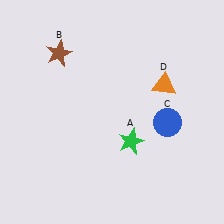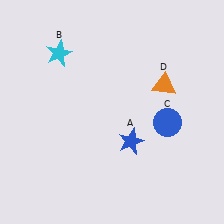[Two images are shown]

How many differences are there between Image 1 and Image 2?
There are 2 differences between the two images.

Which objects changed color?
A changed from green to blue. B changed from brown to cyan.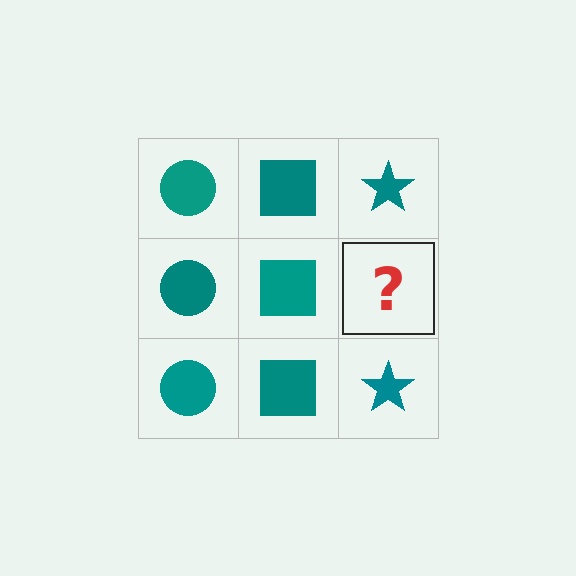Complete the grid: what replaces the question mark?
The question mark should be replaced with a teal star.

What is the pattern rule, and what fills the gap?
The rule is that each column has a consistent shape. The gap should be filled with a teal star.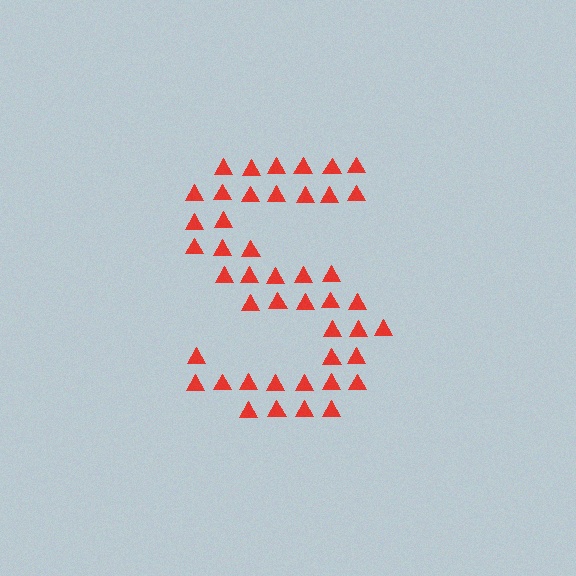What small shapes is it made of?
It is made of small triangles.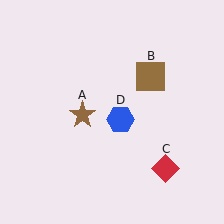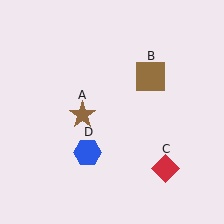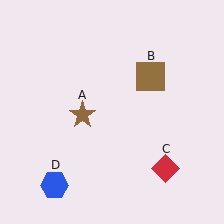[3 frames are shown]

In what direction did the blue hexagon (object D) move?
The blue hexagon (object D) moved down and to the left.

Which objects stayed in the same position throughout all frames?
Brown star (object A) and brown square (object B) and red diamond (object C) remained stationary.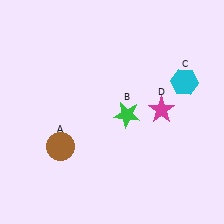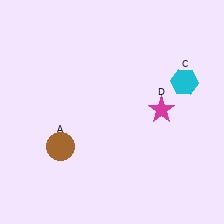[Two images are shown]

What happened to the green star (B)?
The green star (B) was removed in Image 2. It was in the bottom-right area of Image 1.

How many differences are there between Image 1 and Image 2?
There is 1 difference between the two images.